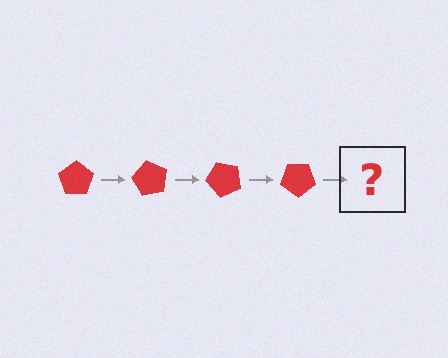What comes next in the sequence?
The next element should be a red pentagon rotated 240 degrees.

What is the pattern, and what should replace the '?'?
The pattern is that the pentagon rotates 60 degrees each step. The '?' should be a red pentagon rotated 240 degrees.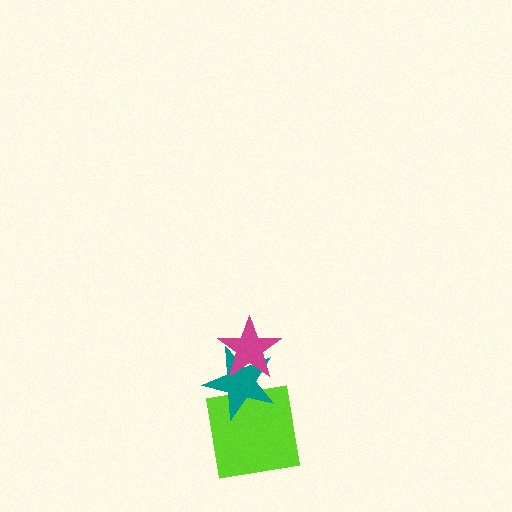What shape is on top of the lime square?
The teal star is on top of the lime square.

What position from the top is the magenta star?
The magenta star is 1st from the top.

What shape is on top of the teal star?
The magenta star is on top of the teal star.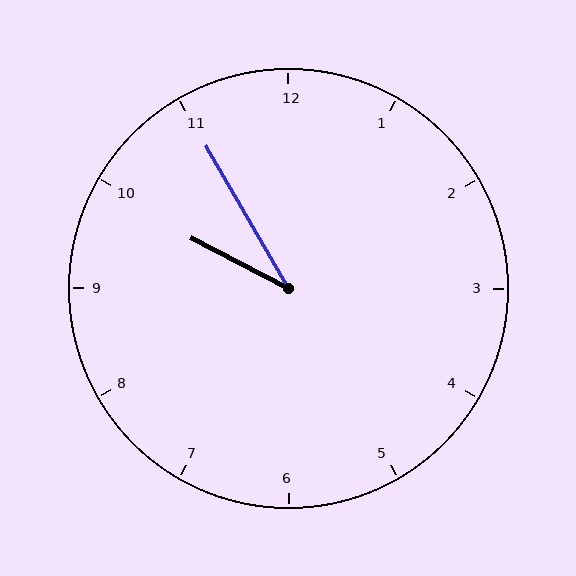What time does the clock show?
9:55.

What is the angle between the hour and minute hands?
Approximately 32 degrees.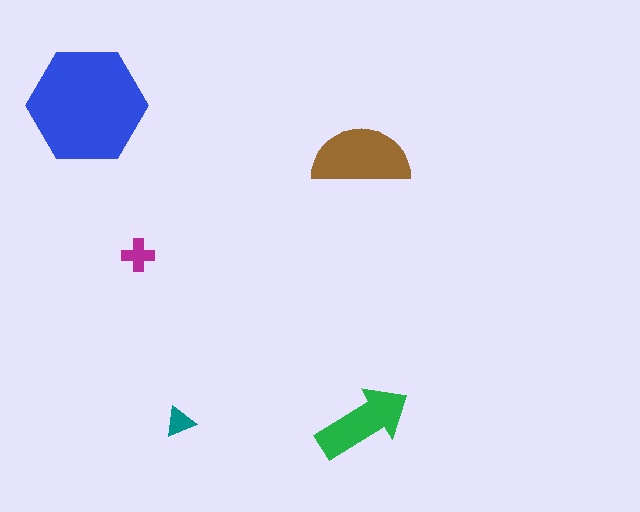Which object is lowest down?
The teal triangle is bottommost.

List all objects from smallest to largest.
The teal triangle, the magenta cross, the green arrow, the brown semicircle, the blue hexagon.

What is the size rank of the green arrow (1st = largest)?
3rd.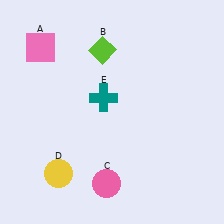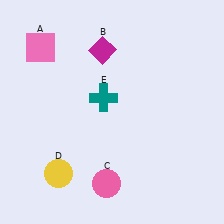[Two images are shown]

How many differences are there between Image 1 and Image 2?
There is 1 difference between the two images.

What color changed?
The diamond (B) changed from lime in Image 1 to magenta in Image 2.